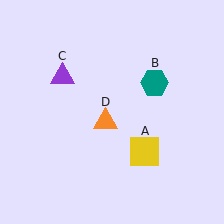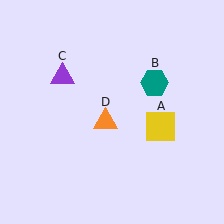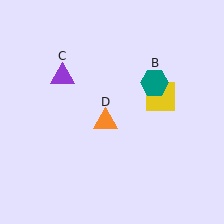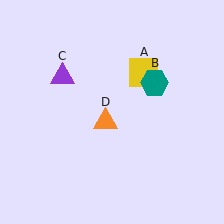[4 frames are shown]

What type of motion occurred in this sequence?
The yellow square (object A) rotated counterclockwise around the center of the scene.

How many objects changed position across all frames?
1 object changed position: yellow square (object A).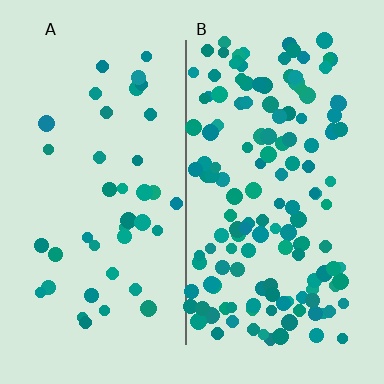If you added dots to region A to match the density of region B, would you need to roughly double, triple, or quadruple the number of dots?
Approximately quadruple.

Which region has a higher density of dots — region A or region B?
B (the right).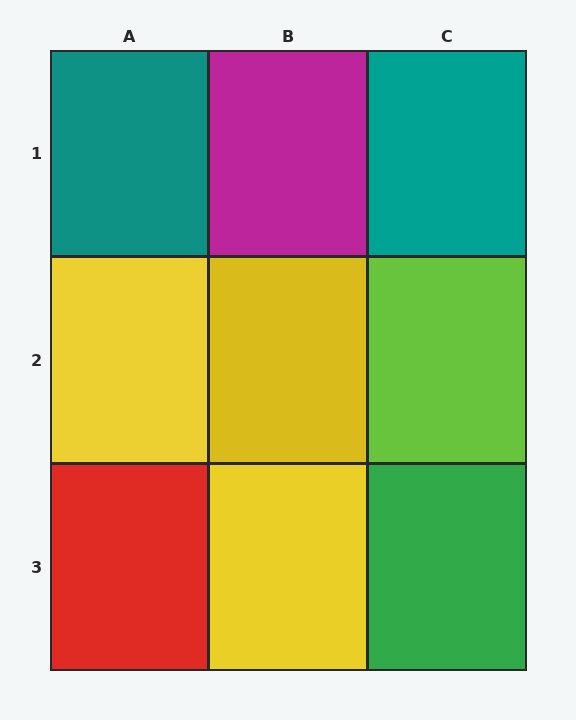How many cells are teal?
2 cells are teal.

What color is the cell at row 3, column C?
Green.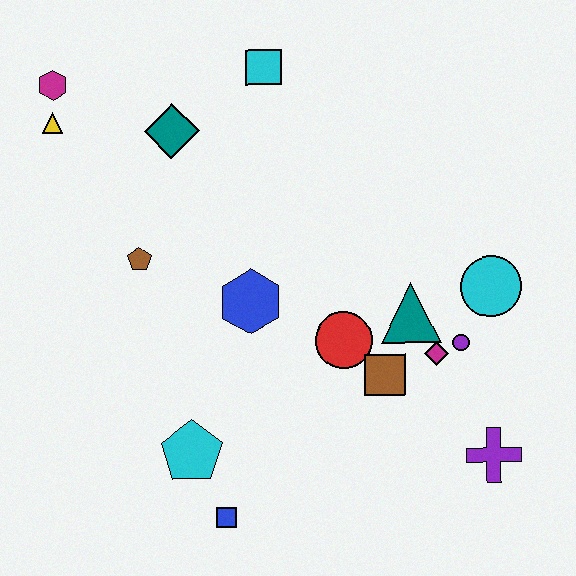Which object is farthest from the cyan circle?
The magenta hexagon is farthest from the cyan circle.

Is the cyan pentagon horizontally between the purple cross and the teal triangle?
No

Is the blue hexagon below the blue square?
No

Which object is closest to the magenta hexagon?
The yellow triangle is closest to the magenta hexagon.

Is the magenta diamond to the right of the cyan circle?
No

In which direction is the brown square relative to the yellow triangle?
The brown square is to the right of the yellow triangle.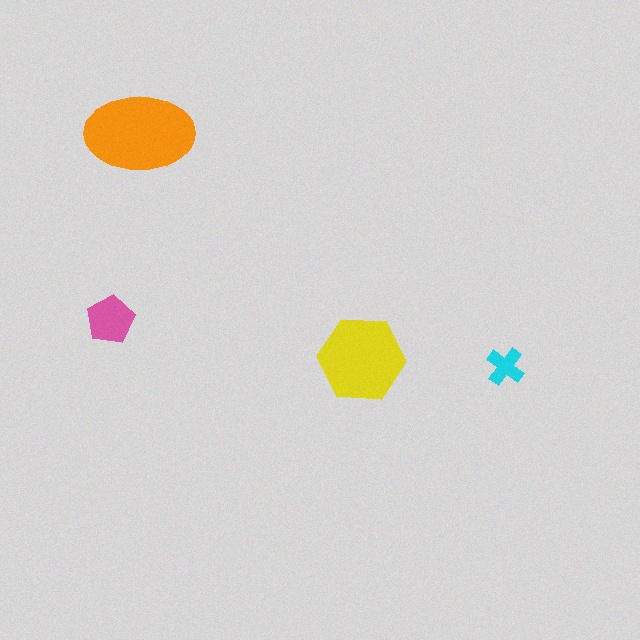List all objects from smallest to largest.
The cyan cross, the pink pentagon, the yellow hexagon, the orange ellipse.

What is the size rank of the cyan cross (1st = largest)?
4th.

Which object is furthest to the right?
The cyan cross is rightmost.